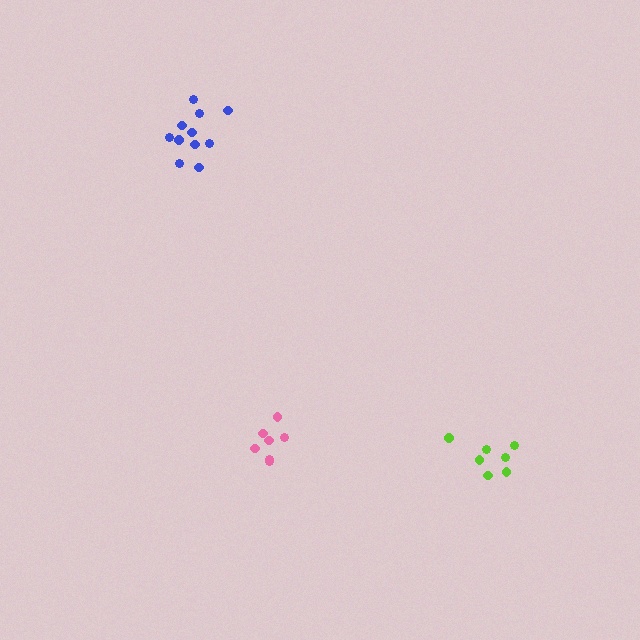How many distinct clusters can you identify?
There are 3 distinct clusters.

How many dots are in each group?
Group 1: 11 dots, Group 2: 7 dots, Group 3: 7 dots (25 total).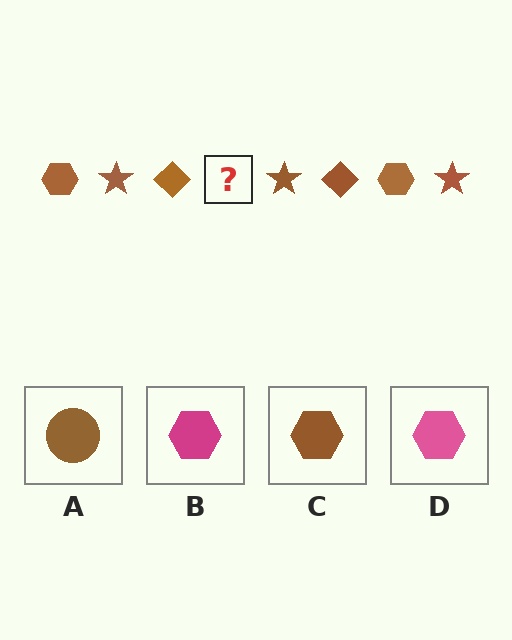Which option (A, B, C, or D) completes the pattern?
C.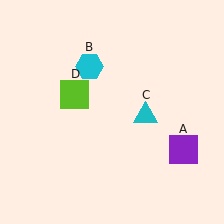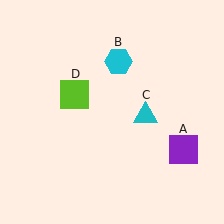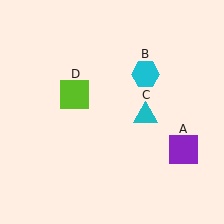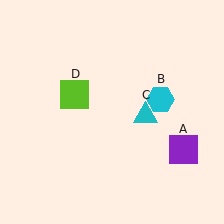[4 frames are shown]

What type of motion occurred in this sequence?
The cyan hexagon (object B) rotated clockwise around the center of the scene.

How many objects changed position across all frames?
1 object changed position: cyan hexagon (object B).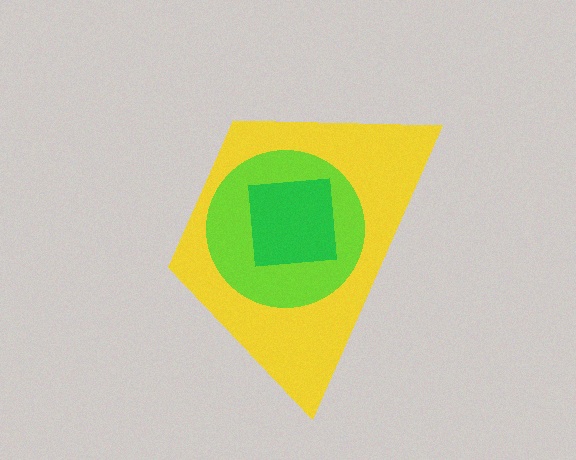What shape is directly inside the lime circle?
The green square.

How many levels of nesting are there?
3.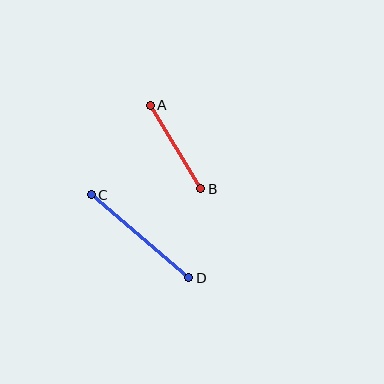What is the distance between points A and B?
The distance is approximately 98 pixels.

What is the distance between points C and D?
The distance is approximately 128 pixels.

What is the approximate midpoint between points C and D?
The midpoint is at approximately (140, 236) pixels.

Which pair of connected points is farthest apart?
Points C and D are farthest apart.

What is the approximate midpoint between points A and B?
The midpoint is at approximately (175, 147) pixels.